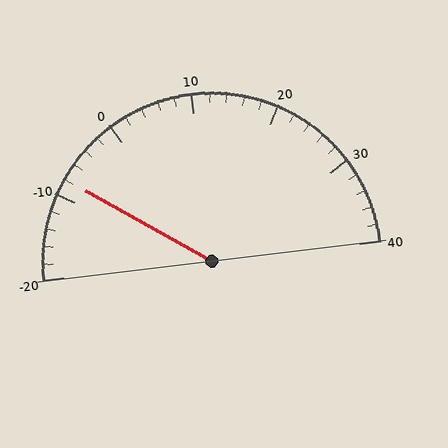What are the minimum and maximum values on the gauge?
The gauge ranges from -20 to 40.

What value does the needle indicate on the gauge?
The needle indicates approximately -8.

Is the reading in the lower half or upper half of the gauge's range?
The reading is in the lower half of the range (-20 to 40).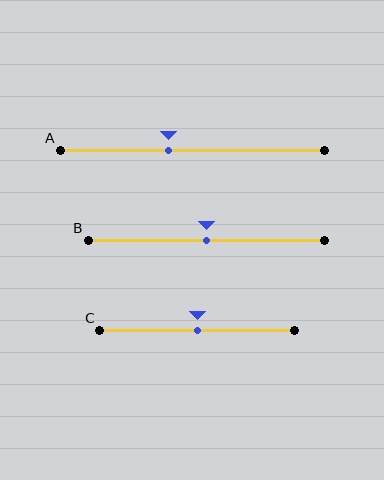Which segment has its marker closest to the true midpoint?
Segment B has its marker closest to the true midpoint.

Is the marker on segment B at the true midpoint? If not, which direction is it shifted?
Yes, the marker on segment B is at the true midpoint.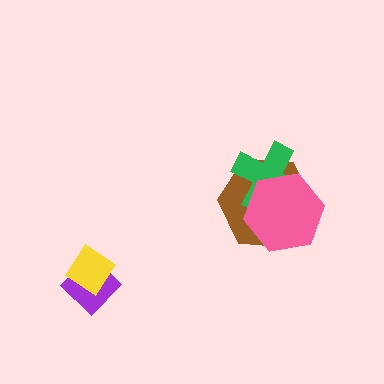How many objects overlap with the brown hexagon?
2 objects overlap with the brown hexagon.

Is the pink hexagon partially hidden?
No, no other shape covers it.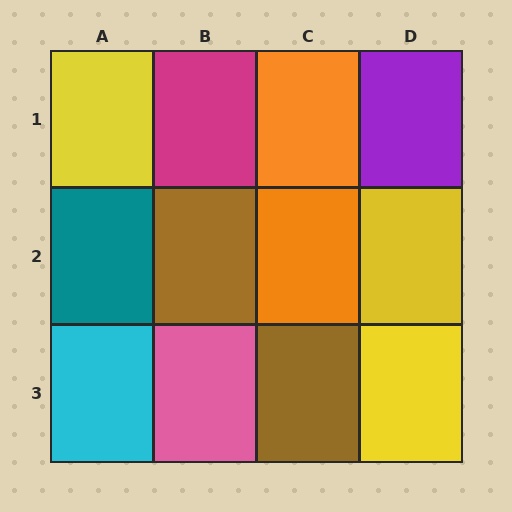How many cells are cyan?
1 cell is cyan.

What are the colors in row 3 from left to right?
Cyan, pink, brown, yellow.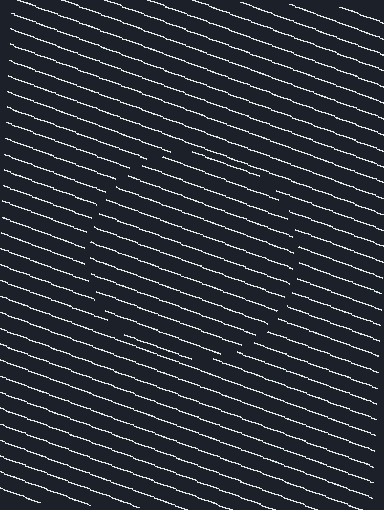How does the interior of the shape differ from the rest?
The interior of the shape contains the same grating, shifted by half a period — the contour is defined by the phase discontinuity where line-ends from the inner and outer gratings abut.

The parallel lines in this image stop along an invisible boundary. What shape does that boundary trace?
An illusory circle. The interior of the shape contains the same grating, shifted by half a period — the contour is defined by the phase discontinuity where line-ends from the inner and outer gratings abut.